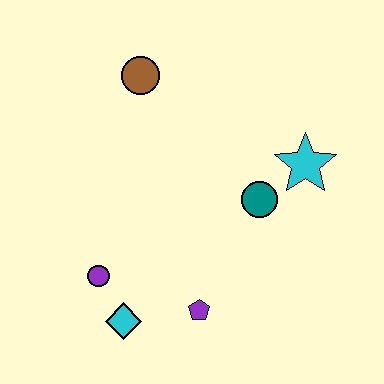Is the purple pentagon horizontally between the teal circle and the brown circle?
Yes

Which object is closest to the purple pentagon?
The cyan diamond is closest to the purple pentagon.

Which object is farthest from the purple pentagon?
The brown circle is farthest from the purple pentagon.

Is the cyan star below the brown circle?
Yes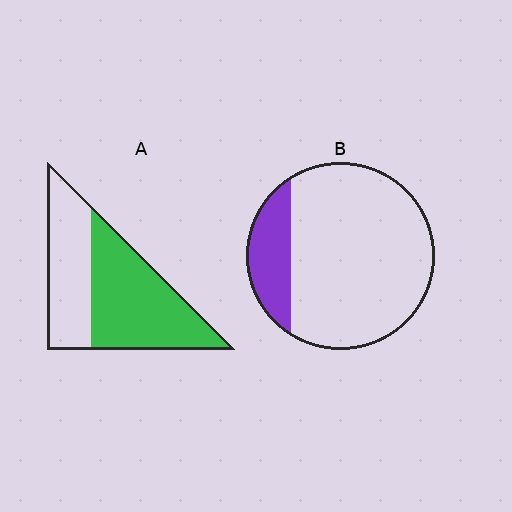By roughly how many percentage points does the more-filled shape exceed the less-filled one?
By roughly 40 percentage points (A over B).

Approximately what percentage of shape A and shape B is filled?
A is approximately 60% and B is approximately 20%.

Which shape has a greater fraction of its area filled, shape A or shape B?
Shape A.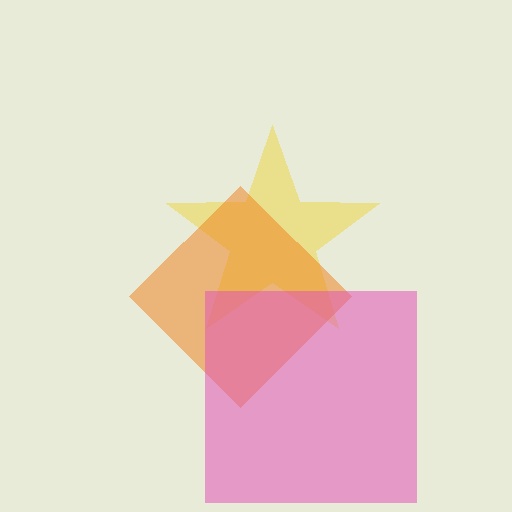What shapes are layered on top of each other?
The layered shapes are: a yellow star, an orange diamond, a pink square.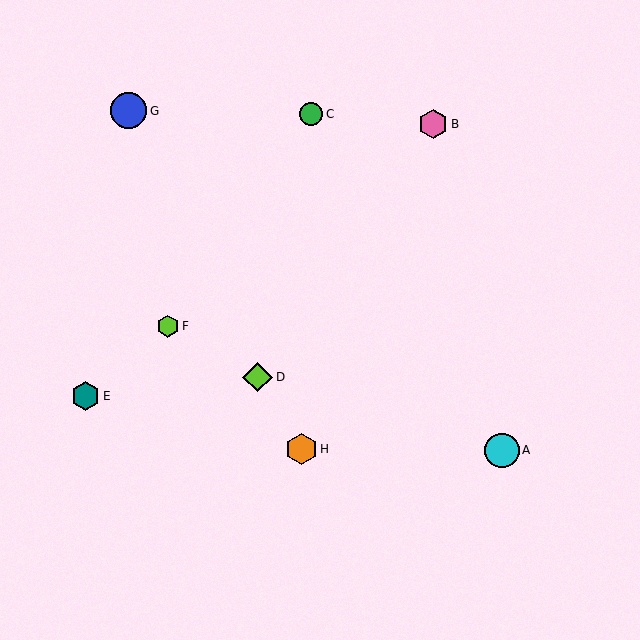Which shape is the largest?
The blue circle (labeled G) is the largest.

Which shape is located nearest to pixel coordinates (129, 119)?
The blue circle (labeled G) at (129, 111) is nearest to that location.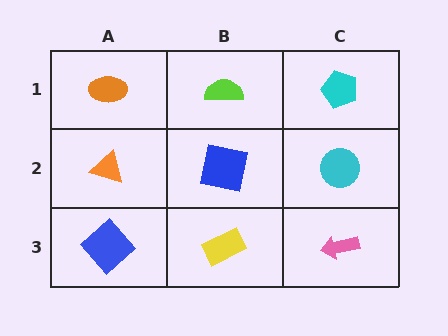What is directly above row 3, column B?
A blue square.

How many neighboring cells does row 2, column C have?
3.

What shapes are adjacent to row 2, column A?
An orange ellipse (row 1, column A), a blue diamond (row 3, column A), a blue square (row 2, column B).